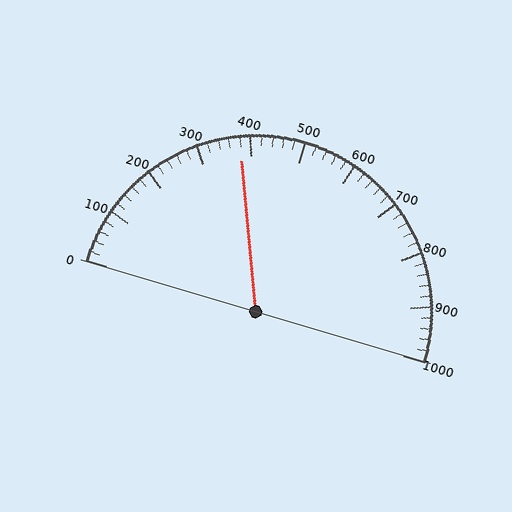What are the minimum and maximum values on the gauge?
The gauge ranges from 0 to 1000.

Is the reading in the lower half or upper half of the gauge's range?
The reading is in the lower half of the range (0 to 1000).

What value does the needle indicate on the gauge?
The needle indicates approximately 380.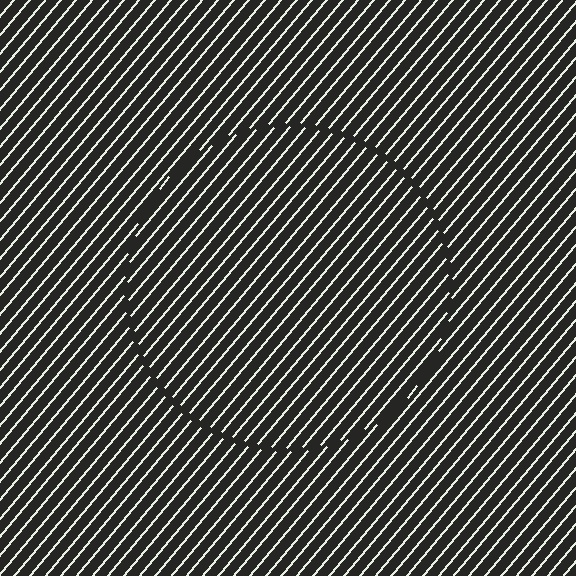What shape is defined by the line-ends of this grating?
An illusory circle. The interior of the shape contains the same grating, shifted by half a period — the contour is defined by the phase discontinuity where line-ends from the inner and outer gratings abut.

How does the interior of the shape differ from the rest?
The interior of the shape contains the same grating, shifted by half a period — the contour is defined by the phase discontinuity where line-ends from the inner and outer gratings abut.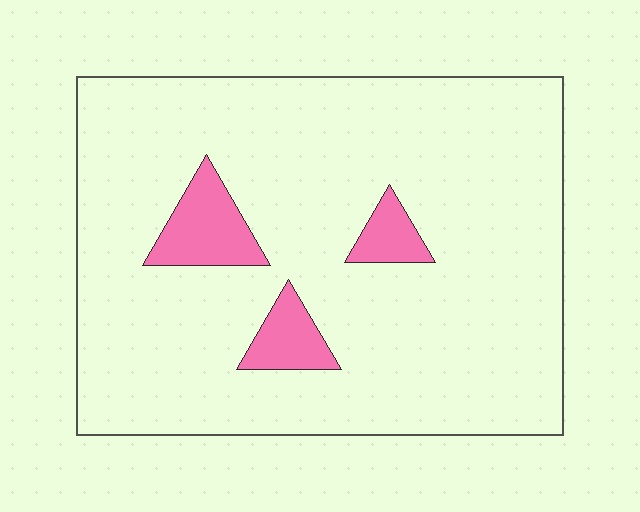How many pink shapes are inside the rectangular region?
3.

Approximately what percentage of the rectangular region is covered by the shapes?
Approximately 10%.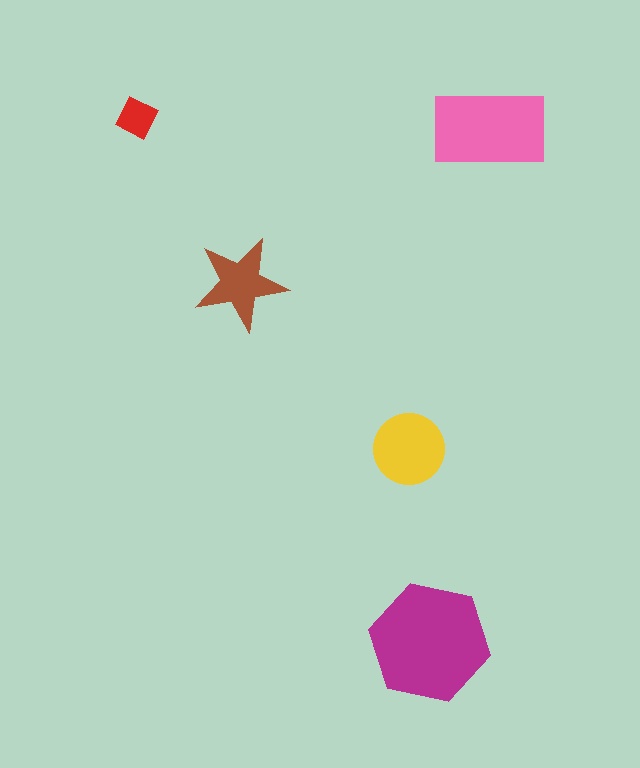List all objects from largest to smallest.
The magenta hexagon, the pink rectangle, the yellow circle, the brown star, the red square.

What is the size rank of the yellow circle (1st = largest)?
3rd.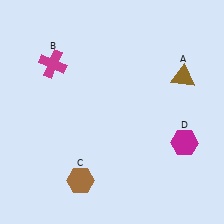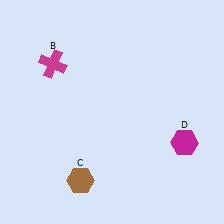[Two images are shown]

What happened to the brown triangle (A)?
The brown triangle (A) was removed in Image 2. It was in the top-right area of Image 1.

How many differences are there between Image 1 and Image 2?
There is 1 difference between the two images.